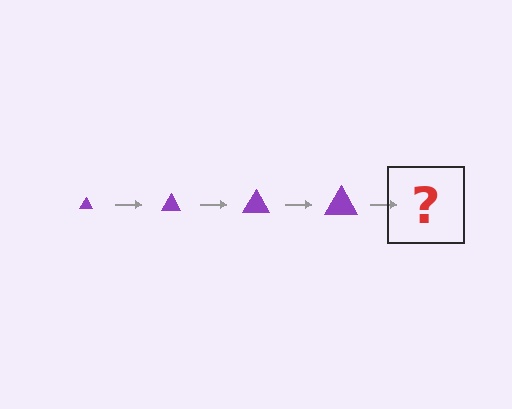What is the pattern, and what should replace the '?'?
The pattern is that the triangle gets progressively larger each step. The '?' should be a purple triangle, larger than the previous one.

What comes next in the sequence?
The next element should be a purple triangle, larger than the previous one.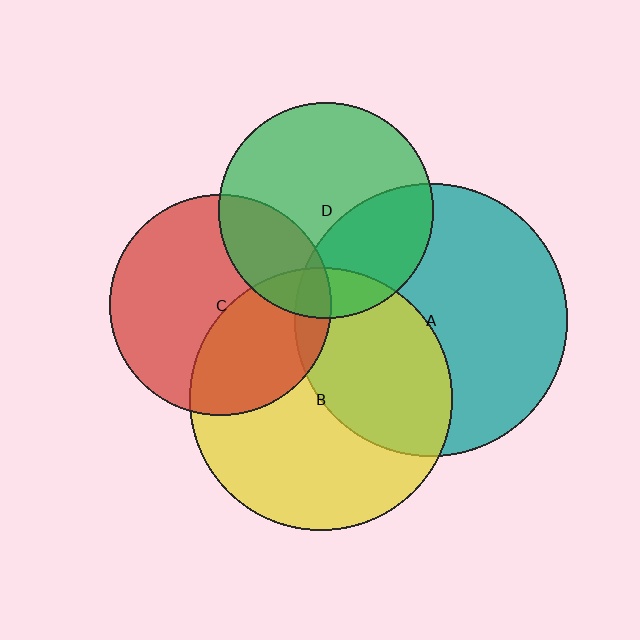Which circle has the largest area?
Circle A (teal).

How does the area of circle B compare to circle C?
Approximately 1.4 times.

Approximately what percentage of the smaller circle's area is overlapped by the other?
Approximately 40%.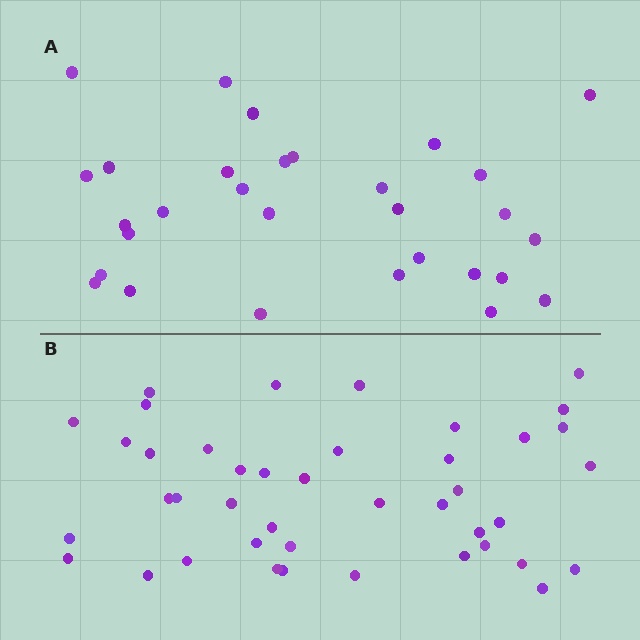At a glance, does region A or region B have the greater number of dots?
Region B (the bottom region) has more dots.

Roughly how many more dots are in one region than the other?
Region B has roughly 12 or so more dots than region A.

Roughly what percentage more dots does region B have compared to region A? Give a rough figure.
About 40% more.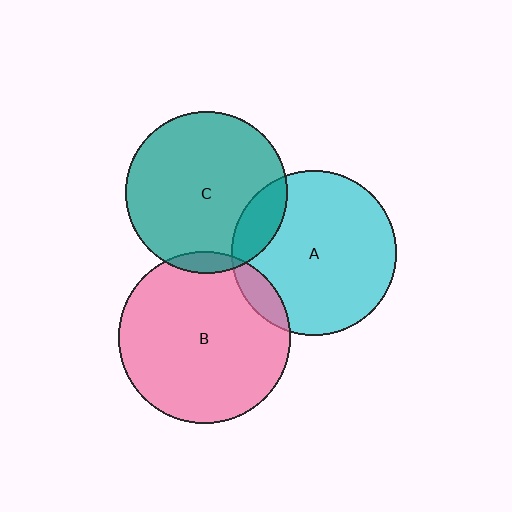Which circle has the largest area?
Circle B (pink).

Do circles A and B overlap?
Yes.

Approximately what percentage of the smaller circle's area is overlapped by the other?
Approximately 10%.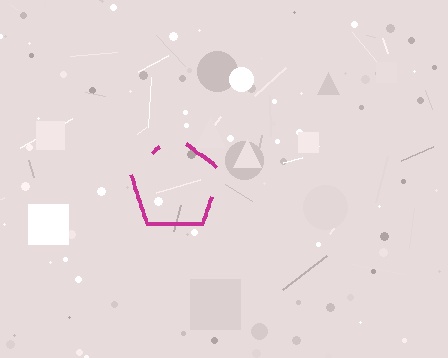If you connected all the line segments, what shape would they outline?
They would outline a pentagon.